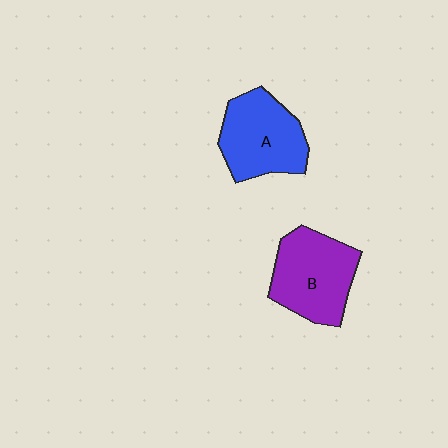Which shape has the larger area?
Shape B (purple).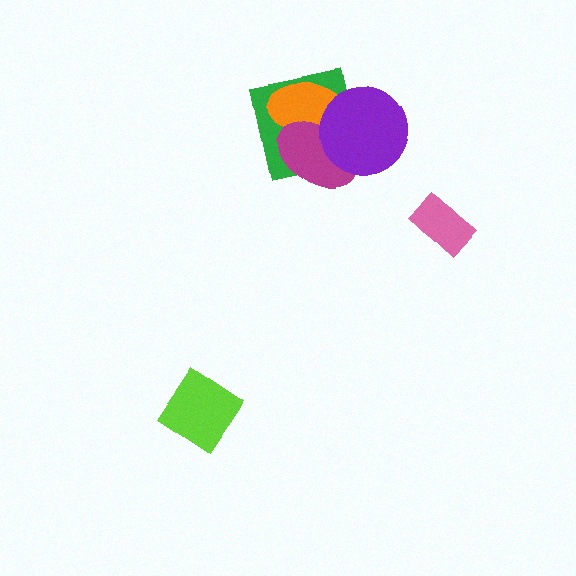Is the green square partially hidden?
Yes, it is partially covered by another shape.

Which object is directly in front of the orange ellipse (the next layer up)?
The magenta ellipse is directly in front of the orange ellipse.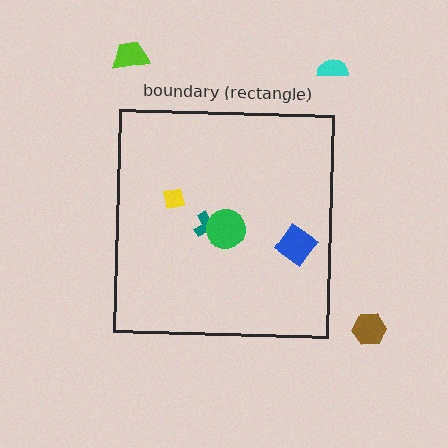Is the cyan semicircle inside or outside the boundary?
Outside.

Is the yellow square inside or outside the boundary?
Inside.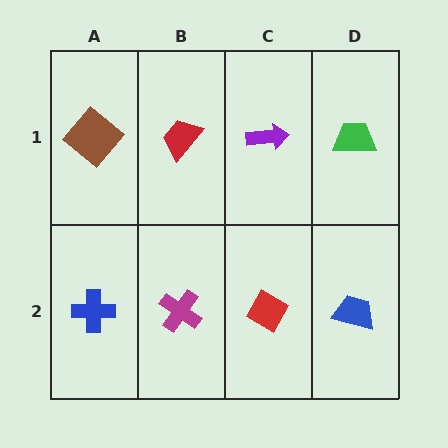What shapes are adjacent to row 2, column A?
A brown diamond (row 1, column A), a magenta cross (row 2, column B).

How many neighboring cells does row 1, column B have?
3.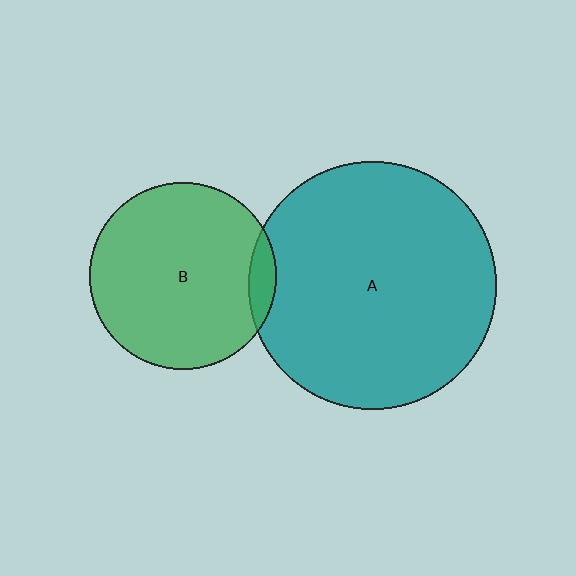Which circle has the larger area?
Circle A (teal).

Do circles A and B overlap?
Yes.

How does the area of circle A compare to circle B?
Approximately 1.8 times.